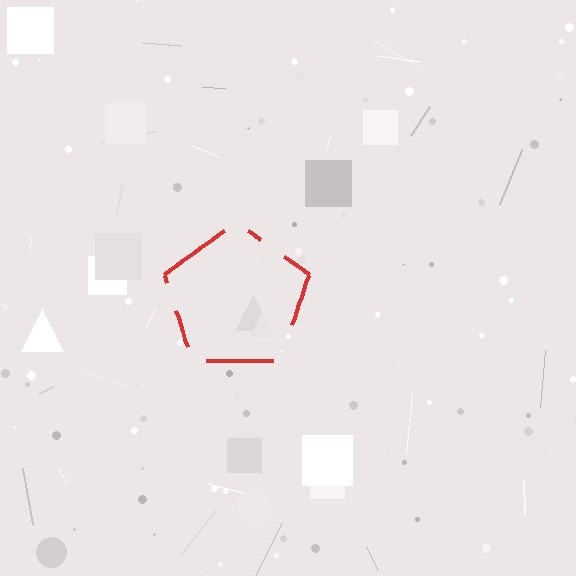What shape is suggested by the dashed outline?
The dashed outline suggests a pentagon.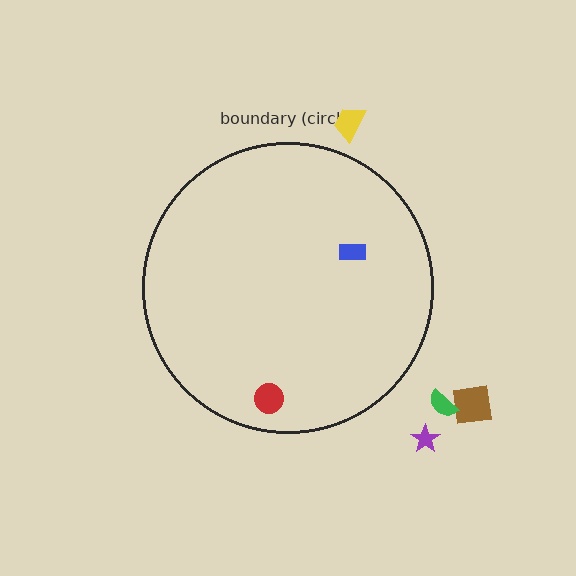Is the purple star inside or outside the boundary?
Outside.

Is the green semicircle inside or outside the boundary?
Outside.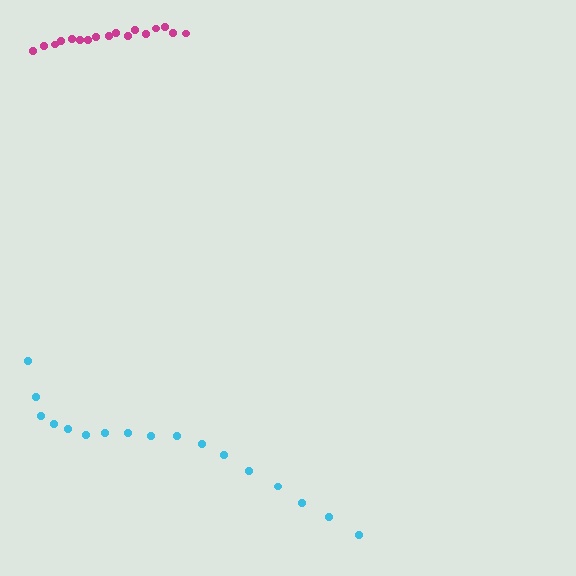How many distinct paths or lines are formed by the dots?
There are 2 distinct paths.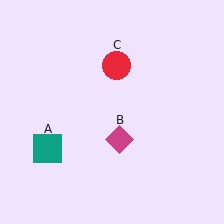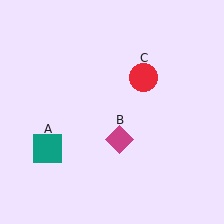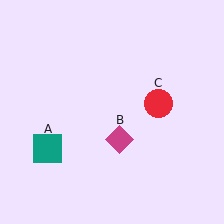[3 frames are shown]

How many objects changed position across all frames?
1 object changed position: red circle (object C).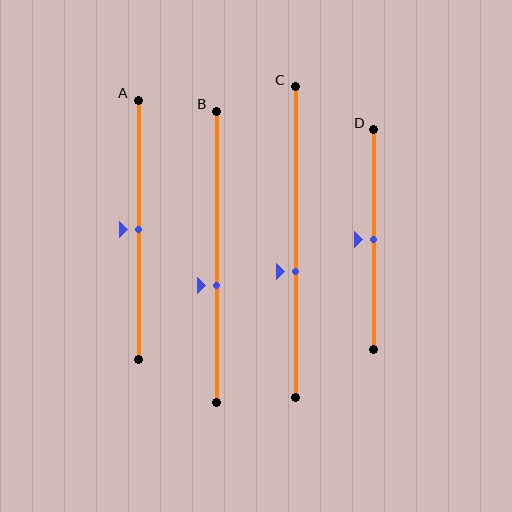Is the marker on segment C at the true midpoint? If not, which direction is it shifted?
No, the marker on segment C is shifted downward by about 9% of the segment length.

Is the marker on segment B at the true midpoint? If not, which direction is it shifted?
No, the marker on segment B is shifted downward by about 10% of the segment length.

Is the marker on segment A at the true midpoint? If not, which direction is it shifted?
Yes, the marker on segment A is at the true midpoint.